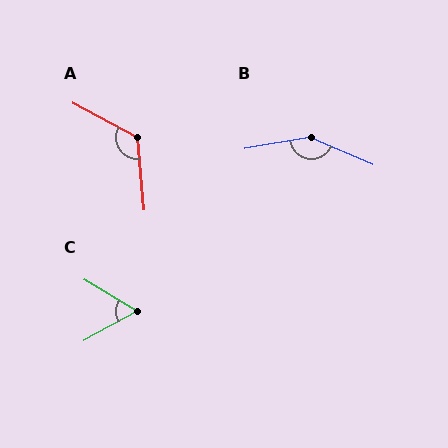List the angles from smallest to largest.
C (60°), A (123°), B (147°).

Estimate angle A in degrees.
Approximately 123 degrees.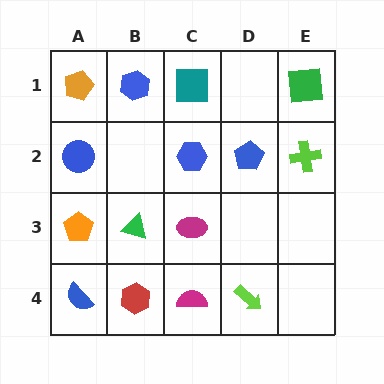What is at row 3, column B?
A green triangle.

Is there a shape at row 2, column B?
No, that cell is empty.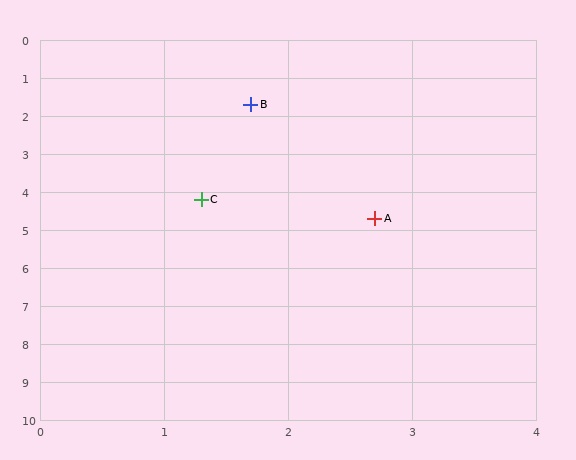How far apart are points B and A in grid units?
Points B and A are about 3.2 grid units apart.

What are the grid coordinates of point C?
Point C is at approximately (1.3, 4.2).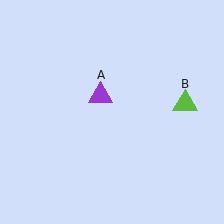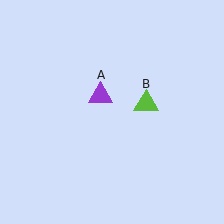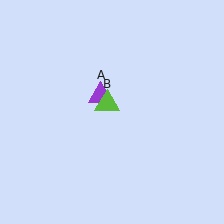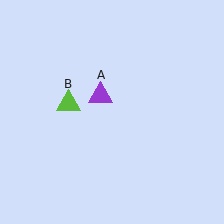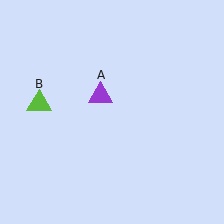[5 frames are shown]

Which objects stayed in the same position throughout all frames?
Purple triangle (object A) remained stationary.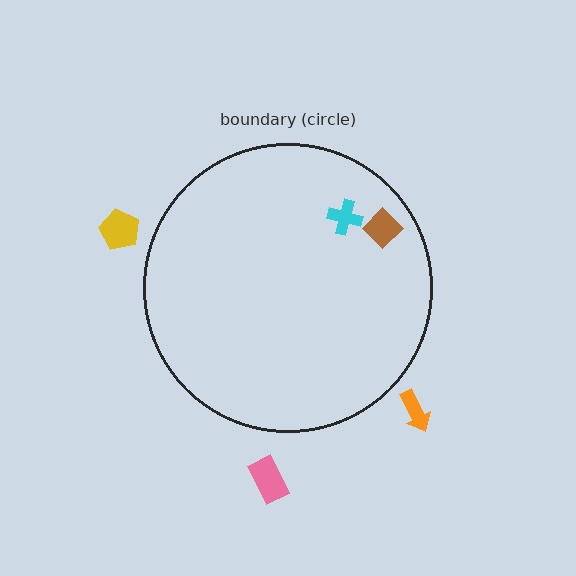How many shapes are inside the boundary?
2 inside, 3 outside.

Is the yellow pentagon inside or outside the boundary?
Outside.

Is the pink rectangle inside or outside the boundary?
Outside.